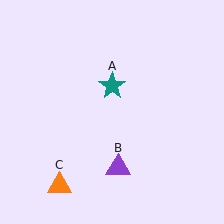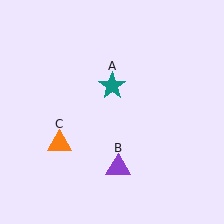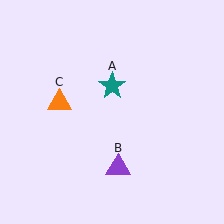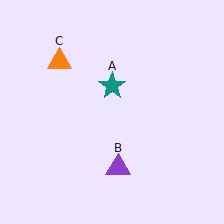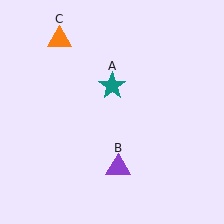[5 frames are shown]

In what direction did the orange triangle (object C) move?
The orange triangle (object C) moved up.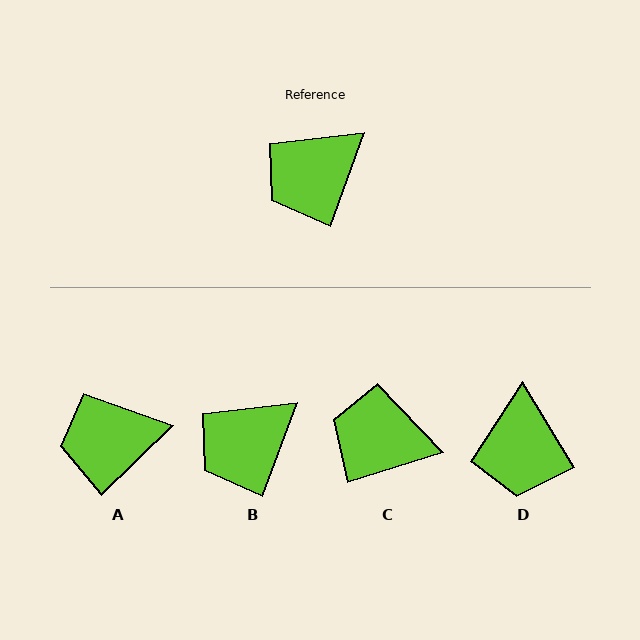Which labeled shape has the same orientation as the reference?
B.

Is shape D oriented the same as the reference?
No, it is off by about 51 degrees.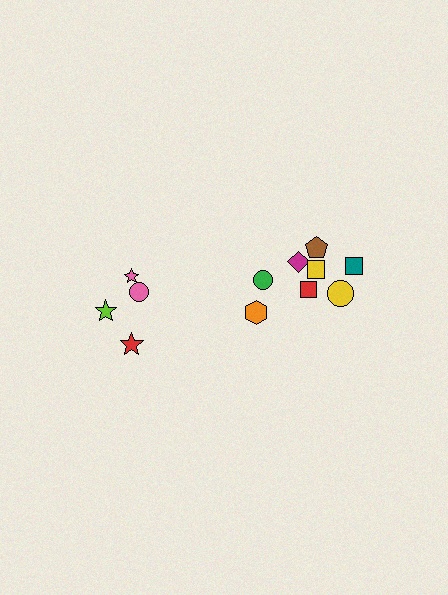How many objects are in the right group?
There are 8 objects.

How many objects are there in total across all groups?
There are 12 objects.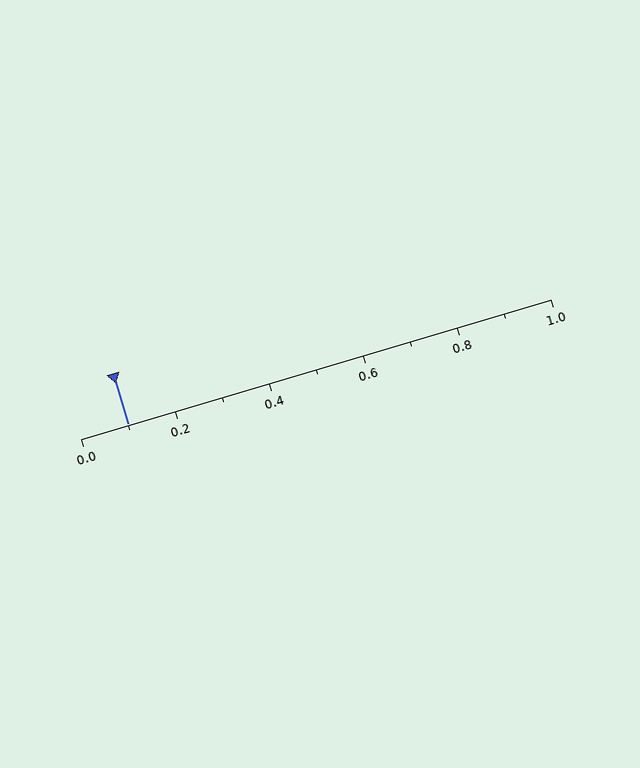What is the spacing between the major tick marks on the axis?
The major ticks are spaced 0.2 apart.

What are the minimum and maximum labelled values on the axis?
The axis runs from 0.0 to 1.0.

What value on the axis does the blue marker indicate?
The marker indicates approximately 0.1.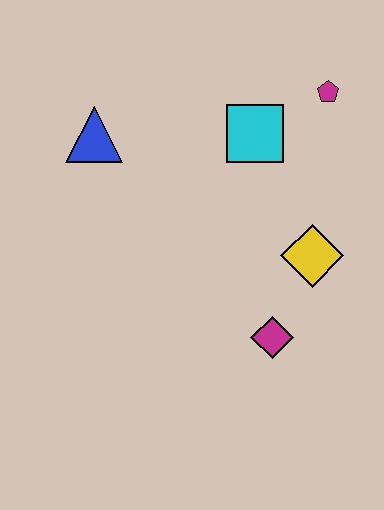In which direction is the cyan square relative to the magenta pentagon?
The cyan square is to the left of the magenta pentagon.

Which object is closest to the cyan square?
The magenta pentagon is closest to the cyan square.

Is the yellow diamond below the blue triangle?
Yes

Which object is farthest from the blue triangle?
The magenta diamond is farthest from the blue triangle.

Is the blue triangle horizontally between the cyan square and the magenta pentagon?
No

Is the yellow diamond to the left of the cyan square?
No